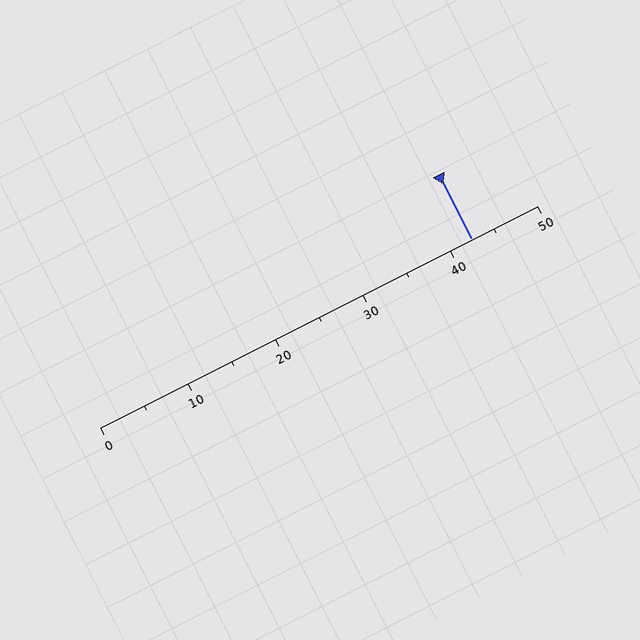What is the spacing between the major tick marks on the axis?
The major ticks are spaced 10 apart.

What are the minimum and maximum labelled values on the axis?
The axis runs from 0 to 50.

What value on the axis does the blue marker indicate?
The marker indicates approximately 42.5.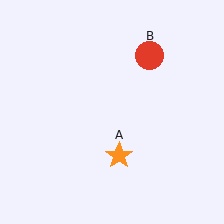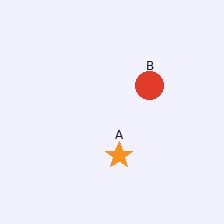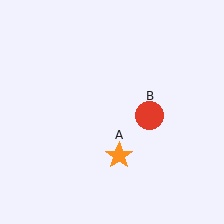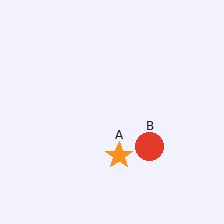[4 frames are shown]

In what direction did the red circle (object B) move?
The red circle (object B) moved down.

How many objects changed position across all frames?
1 object changed position: red circle (object B).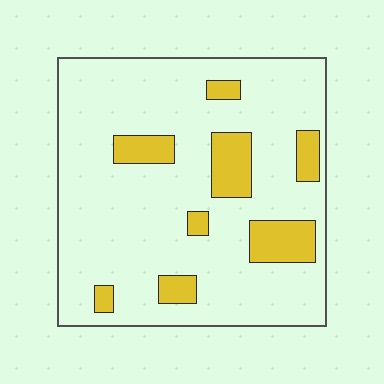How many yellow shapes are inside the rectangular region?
8.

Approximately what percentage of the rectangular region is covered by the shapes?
Approximately 15%.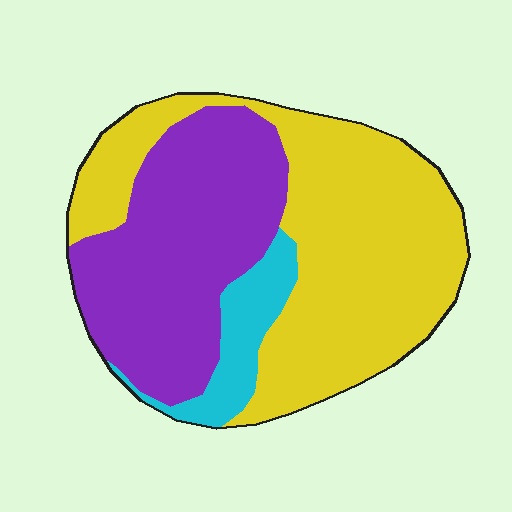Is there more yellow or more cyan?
Yellow.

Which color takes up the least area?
Cyan, at roughly 10%.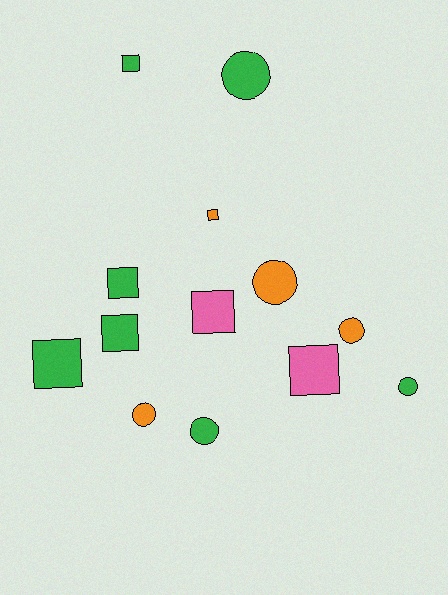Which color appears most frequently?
Green, with 7 objects.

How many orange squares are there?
There is 1 orange square.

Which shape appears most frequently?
Square, with 7 objects.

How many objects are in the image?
There are 13 objects.